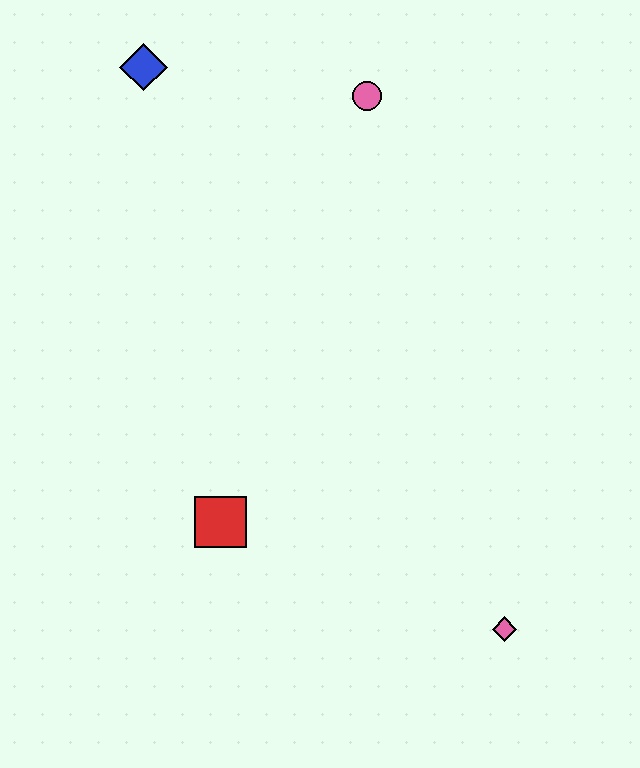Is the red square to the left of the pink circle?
Yes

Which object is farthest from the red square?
The blue diamond is farthest from the red square.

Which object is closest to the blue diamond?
The pink circle is closest to the blue diamond.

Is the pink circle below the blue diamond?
Yes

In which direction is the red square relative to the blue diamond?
The red square is below the blue diamond.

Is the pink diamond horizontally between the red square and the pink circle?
No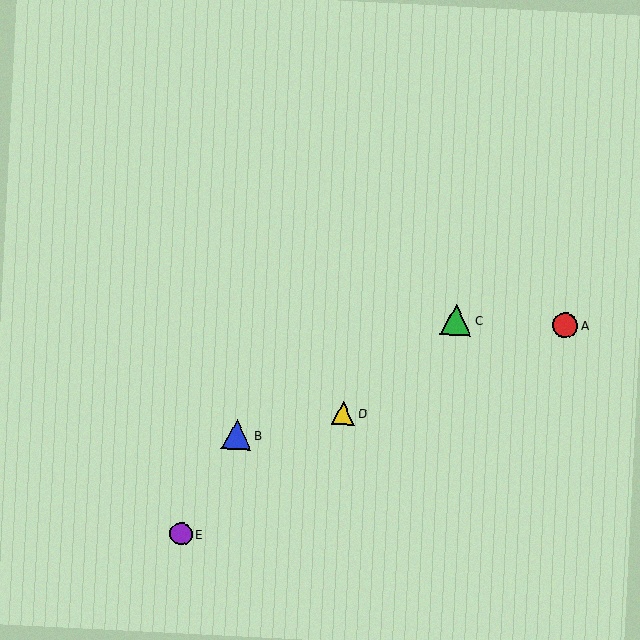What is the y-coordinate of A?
Object A is at y≈325.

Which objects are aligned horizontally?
Objects A, C are aligned horizontally.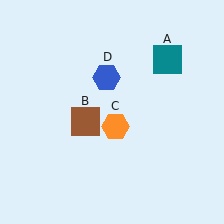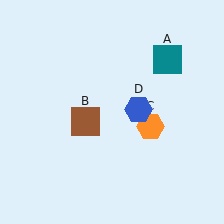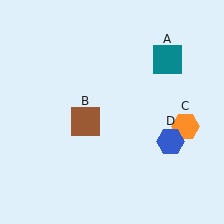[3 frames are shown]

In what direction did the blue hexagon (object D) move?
The blue hexagon (object D) moved down and to the right.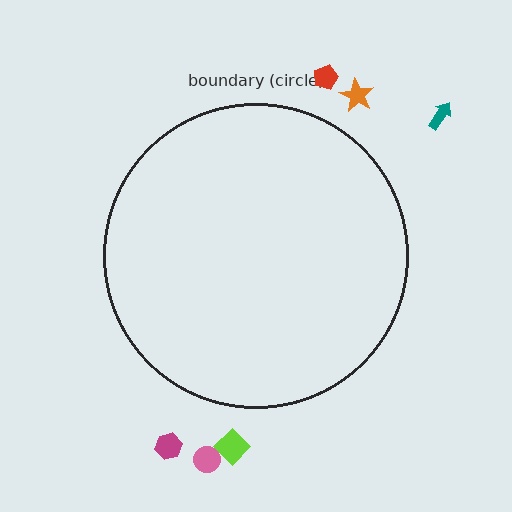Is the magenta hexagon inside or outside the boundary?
Outside.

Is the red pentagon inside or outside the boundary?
Outside.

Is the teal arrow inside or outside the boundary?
Outside.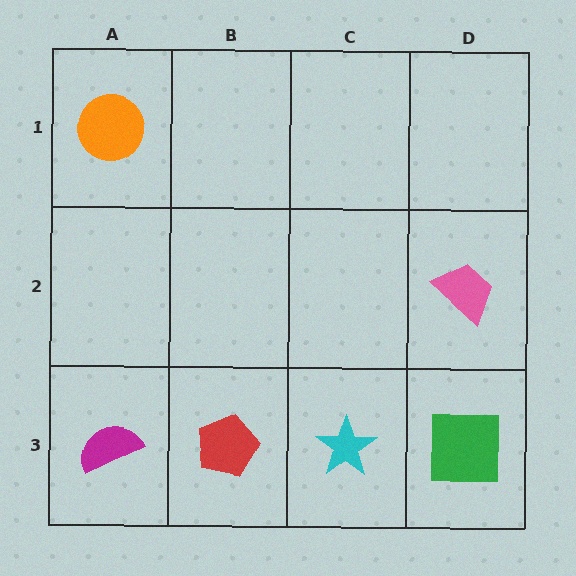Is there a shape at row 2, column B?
No, that cell is empty.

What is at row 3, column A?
A magenta semicircle.